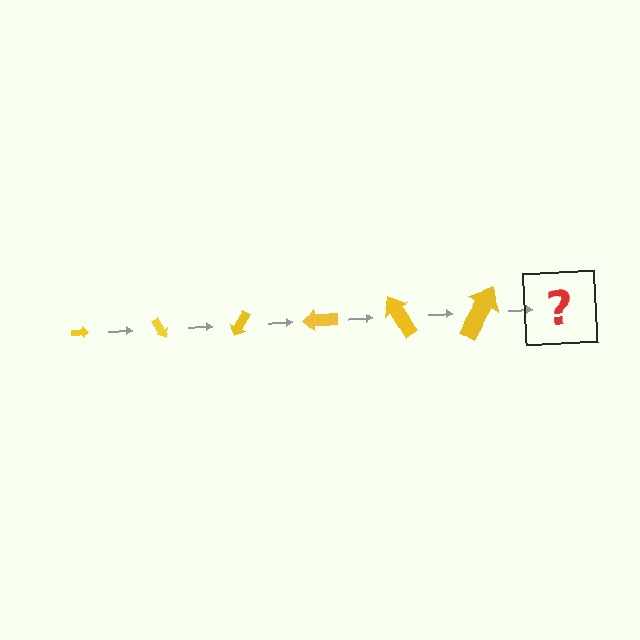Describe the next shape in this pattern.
It should be an arrow, larger than the previous one and rotated 360 degrees from the start.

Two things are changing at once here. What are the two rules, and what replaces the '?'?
The two rules are that the arrow grows larger each step and it rotates 60 degrees each step. The '?' should be an arrow, larger than the previous one and rotated 360 degrees from the start.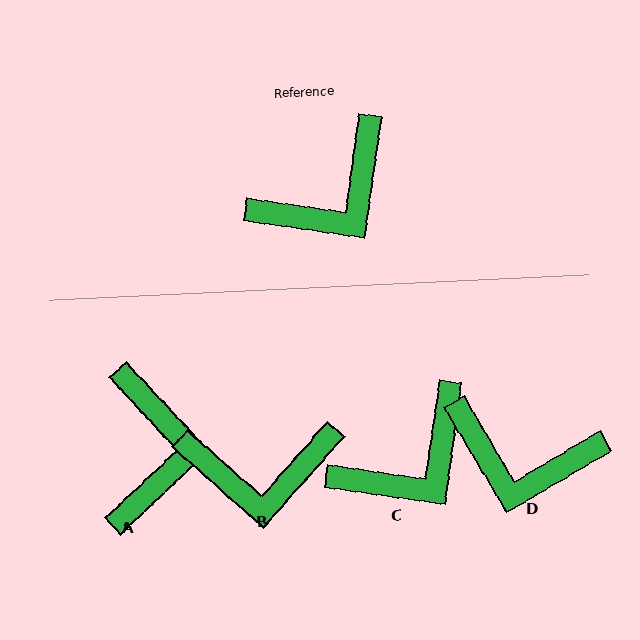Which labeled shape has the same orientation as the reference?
C.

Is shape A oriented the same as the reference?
No, it is off by about 51 degrees.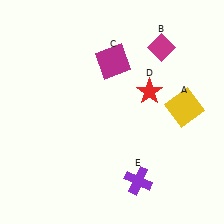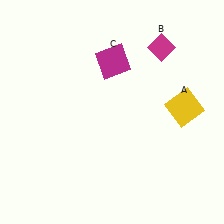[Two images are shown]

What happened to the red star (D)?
The red star (D) was removed in Image 2. It was in the top-right area of Image 1.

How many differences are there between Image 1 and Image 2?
There are 2 differences between the two images.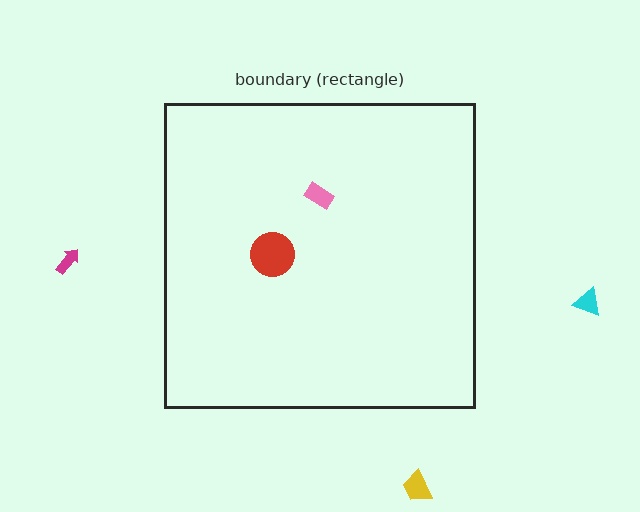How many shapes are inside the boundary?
2 inside, 3 outside.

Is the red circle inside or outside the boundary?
Inside.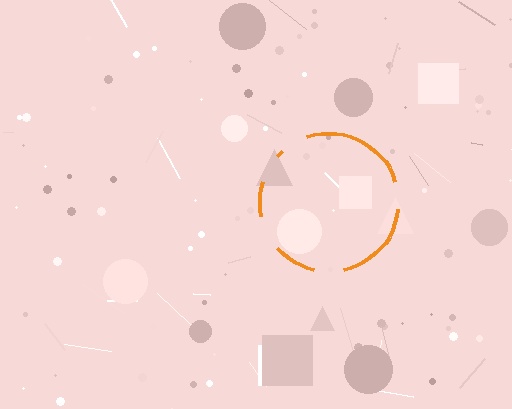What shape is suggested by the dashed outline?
The dashed outline suggests a circle.